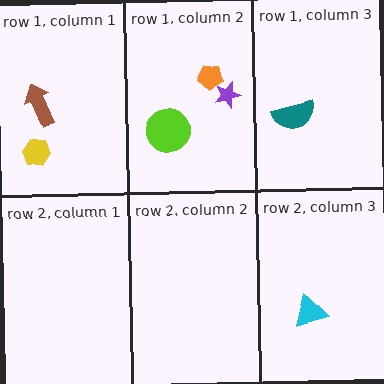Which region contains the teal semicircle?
The row 1, column 3 region.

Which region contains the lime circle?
The row 1, column 2 region.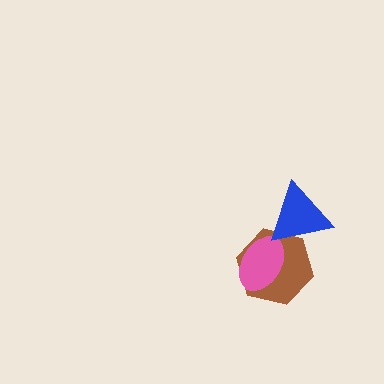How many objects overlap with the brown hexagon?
2 objects overlap with the brown hexagon.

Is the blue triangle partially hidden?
No, no other shape covers it.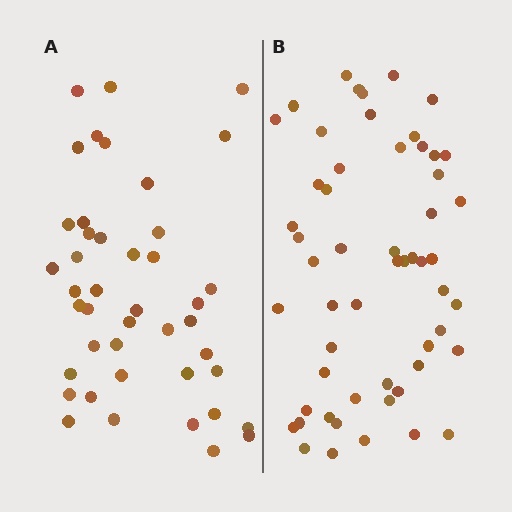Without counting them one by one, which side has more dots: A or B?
Region B (the right region) has more dots.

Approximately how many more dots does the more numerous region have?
Region B has roughly 12 or so more dots than region A.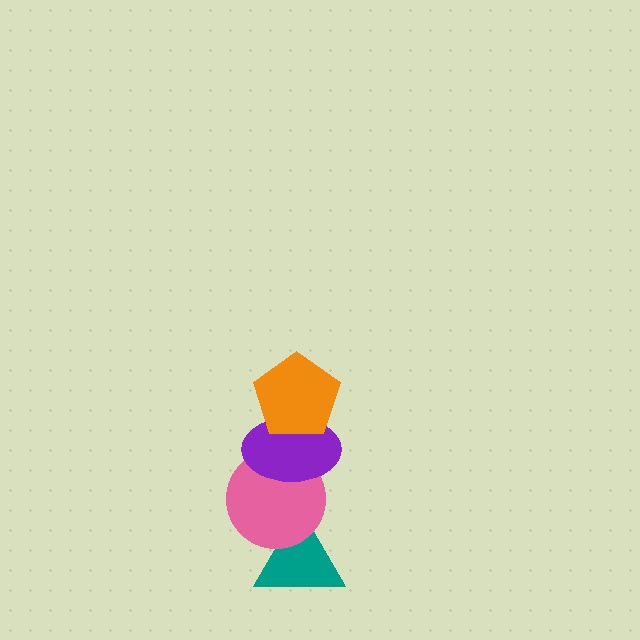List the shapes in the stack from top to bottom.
From top to bottom: the orange pentagon, the purple ellipse, the pink circle, the teal triangle.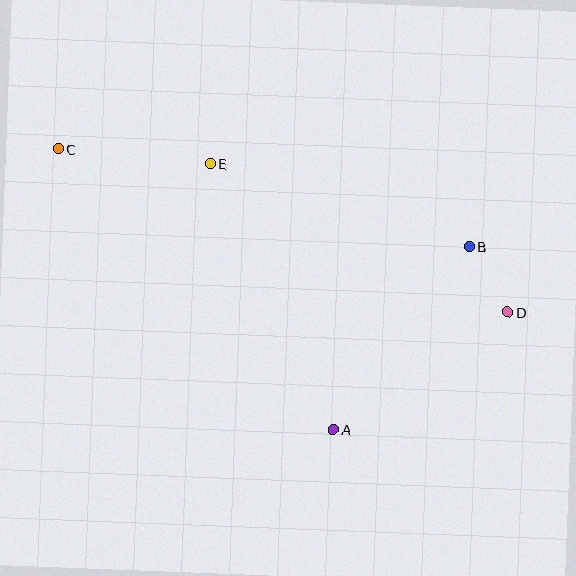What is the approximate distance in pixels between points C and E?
The distance between C and E is approximately 152 pixels.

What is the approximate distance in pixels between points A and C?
The distance between A and C is approximately 393 pixels.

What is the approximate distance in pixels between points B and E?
The distance between B and E is approximately 272 pixels.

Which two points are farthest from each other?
Points C and D are farthest from each other.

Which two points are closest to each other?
Points B and D are closest to each other.